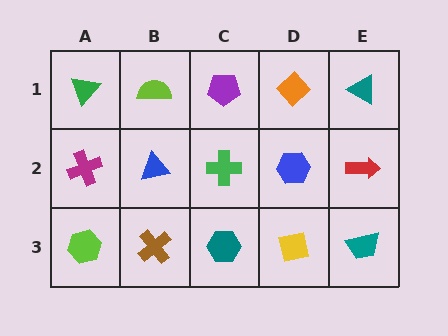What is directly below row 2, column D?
A yellow square.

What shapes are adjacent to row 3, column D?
A blue hexagon (row 2, column D), a teal hexagon (row 3, column C), a teal trapezoid (row 3, column E).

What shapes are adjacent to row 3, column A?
A magenta cross (row 2, column A), a brown cross (row 3, column B).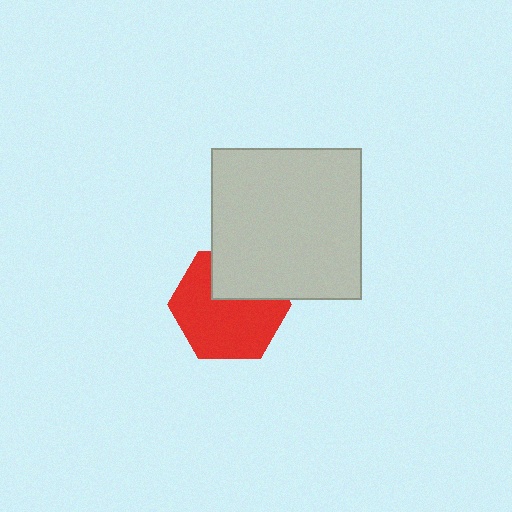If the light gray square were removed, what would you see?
You would see the complete red hexagon.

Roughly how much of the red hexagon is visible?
Most of it is visible (roughly 70%).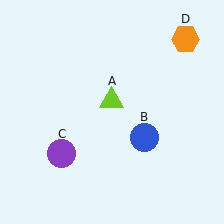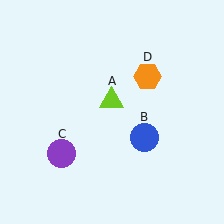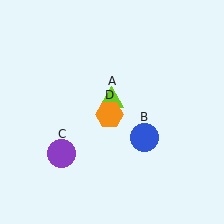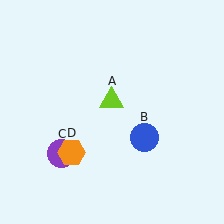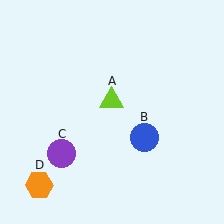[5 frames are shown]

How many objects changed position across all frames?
1 object changed position: orange hexagon (object D).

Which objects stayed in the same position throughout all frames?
Lime triangle (object A) and blue circle (object B) and purple circle (object C) remained stationary.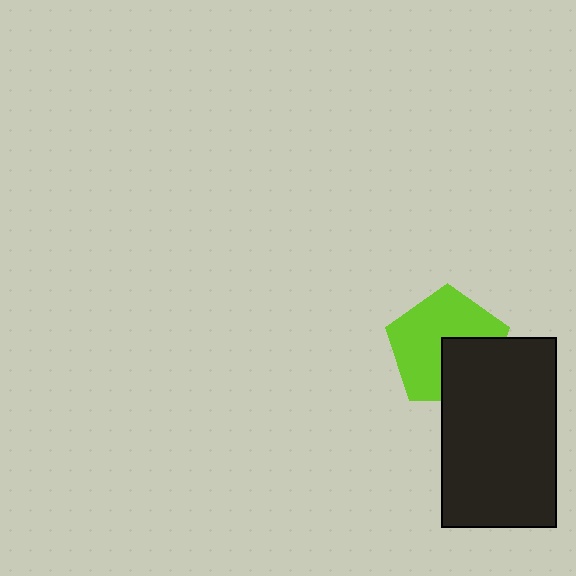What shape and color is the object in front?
The object in front is a black rectangle.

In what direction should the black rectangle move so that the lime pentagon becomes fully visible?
The black rectangle should move toward the lower-right. That is the shortest direction to clear the overlap and leave the lime pentagon fully visible.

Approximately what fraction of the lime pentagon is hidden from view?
Roughly 34% of the lime pentagon is hidden behind the black rectangle.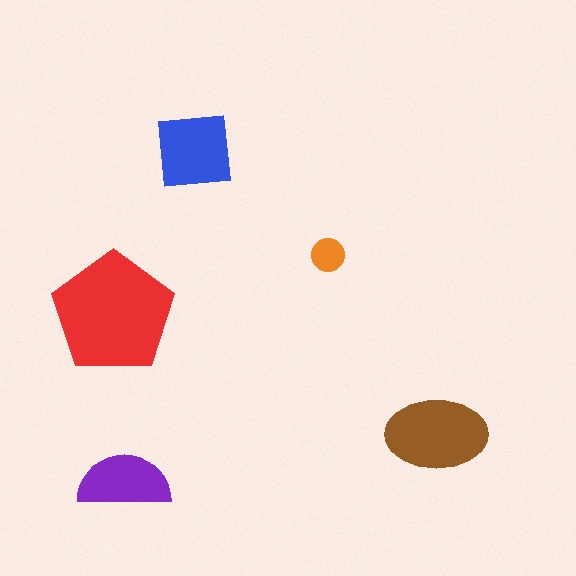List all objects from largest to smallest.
The red pentagon, the brown ellipse, the blue square, the purple semicircle, the orange circle.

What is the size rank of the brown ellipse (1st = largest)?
2nd.